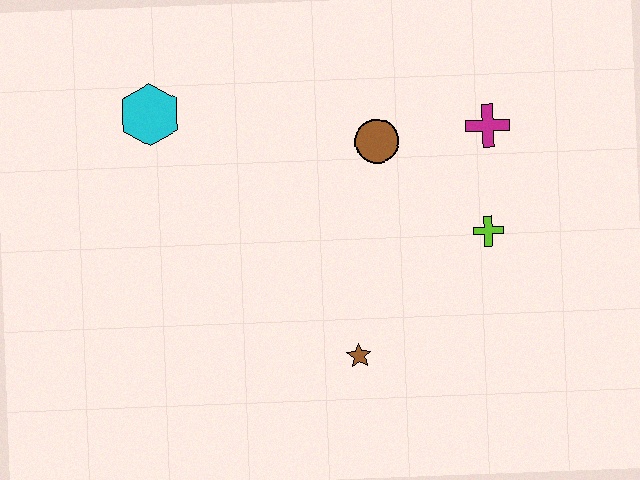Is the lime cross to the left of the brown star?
No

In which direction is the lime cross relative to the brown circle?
The lime cross is to the right of the brown circle.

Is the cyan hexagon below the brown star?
No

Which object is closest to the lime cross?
The magenta cross is closest to the lime cross.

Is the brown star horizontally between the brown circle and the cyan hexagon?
Yes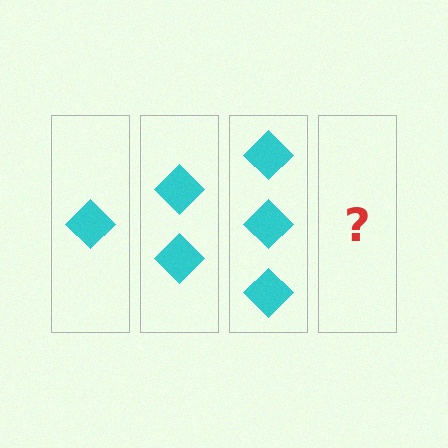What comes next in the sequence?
The next element should be 4 diamonds.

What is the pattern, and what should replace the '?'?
The pattern is that each step adds one more diamond. The '?' should be 4 diamonds.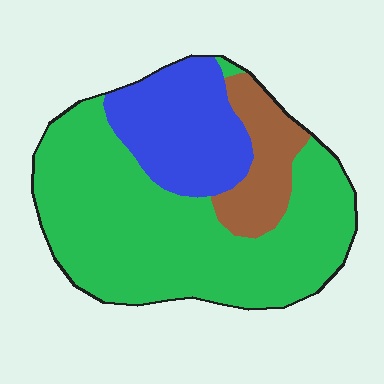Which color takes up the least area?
Brown, at roughly 15%.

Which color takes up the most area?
Green, at roughly 65%.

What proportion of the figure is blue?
Blue takes up about one quarter (1/4) of the figure.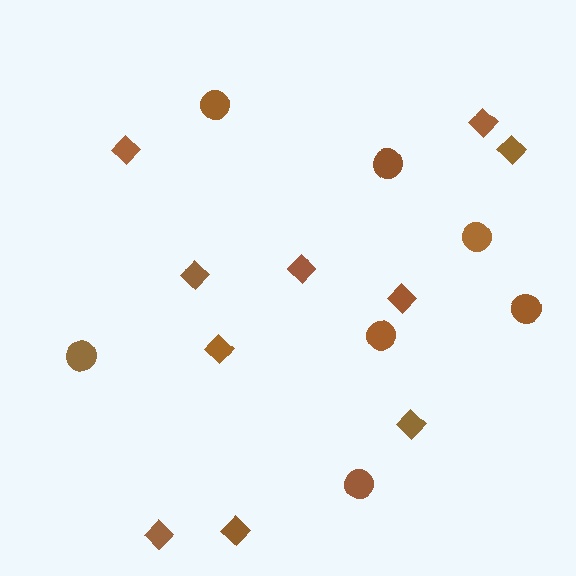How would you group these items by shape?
There are 2 groups: one group of diamonds (10) and one group of circles (7).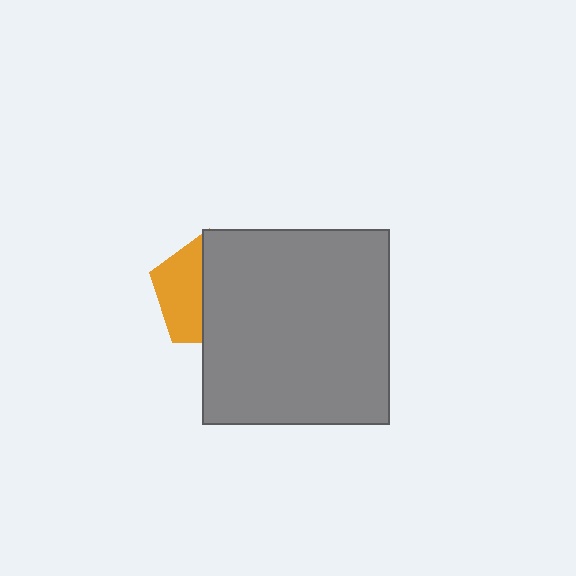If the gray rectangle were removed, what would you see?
You would see the complete orange pentagon.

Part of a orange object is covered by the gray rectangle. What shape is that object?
It is a pentagon.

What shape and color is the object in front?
The object in front is a gray rectangle.